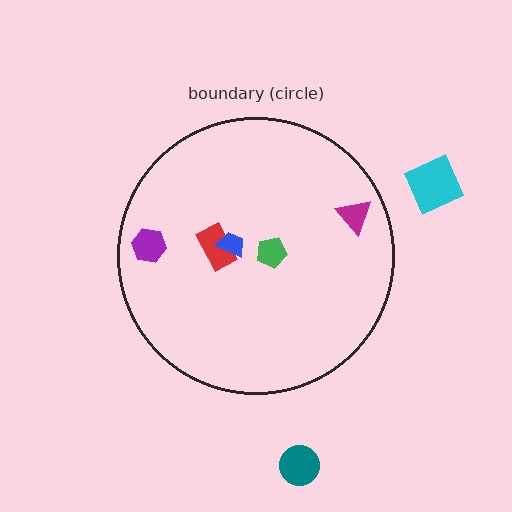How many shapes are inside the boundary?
5 inside, 2 outside.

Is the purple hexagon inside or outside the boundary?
Inside.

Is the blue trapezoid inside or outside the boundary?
Inside.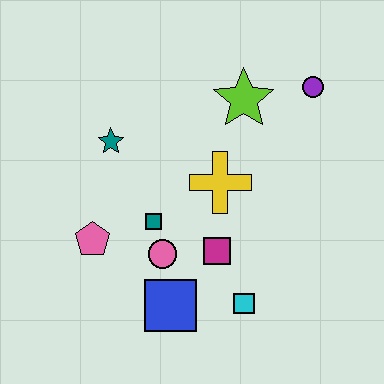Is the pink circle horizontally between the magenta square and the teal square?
Yes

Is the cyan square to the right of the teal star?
Yes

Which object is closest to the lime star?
The purple circle is closest to the lime star.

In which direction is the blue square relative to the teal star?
The blue square is below the teal star.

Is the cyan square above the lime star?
No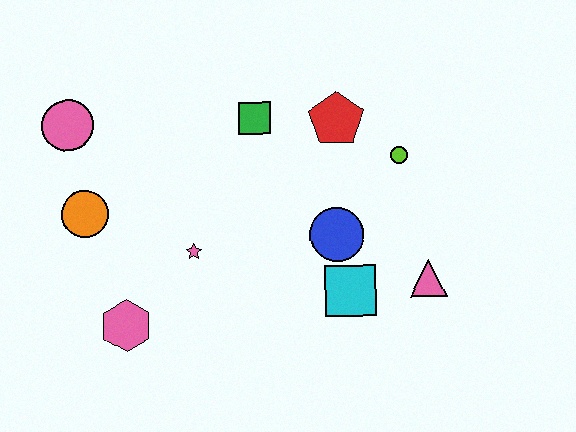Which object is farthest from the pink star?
The pink triangle is farthest from the pink star.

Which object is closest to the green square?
The red pentagon is closest to the green square.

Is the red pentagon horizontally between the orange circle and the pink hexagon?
No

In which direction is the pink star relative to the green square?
The pink star is below the green square.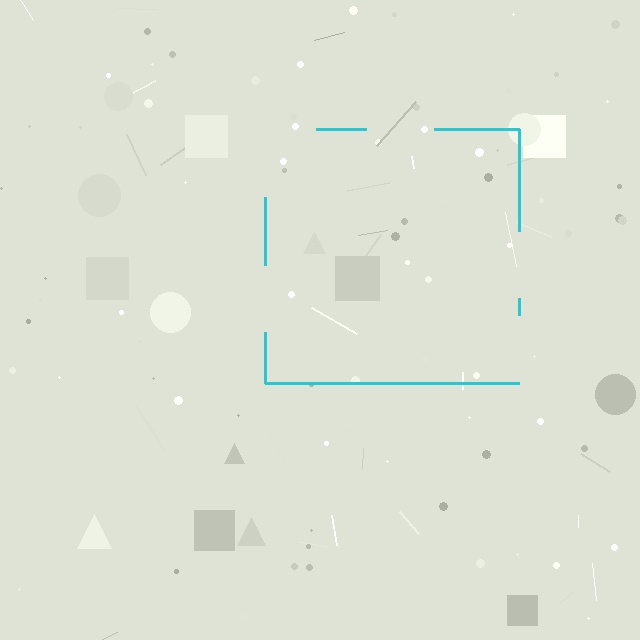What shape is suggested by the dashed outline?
The dashed outline suggests a square.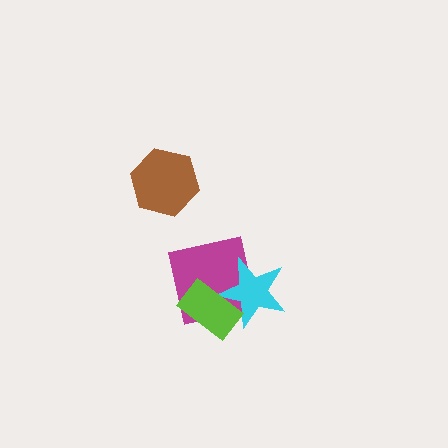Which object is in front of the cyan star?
The lime rectangle is in front of the cyan star.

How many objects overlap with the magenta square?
2 objects overlap with the magenta square.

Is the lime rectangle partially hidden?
No, no other shape covers it.